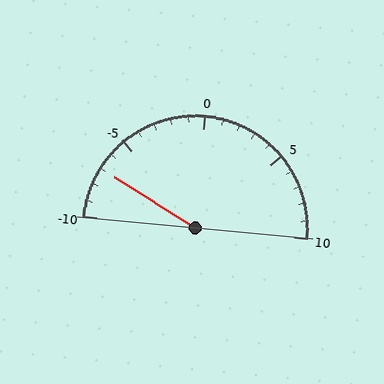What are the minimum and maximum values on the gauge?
The gauge ranges from -10 to 10.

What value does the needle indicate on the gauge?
The needle indicates approximately -7.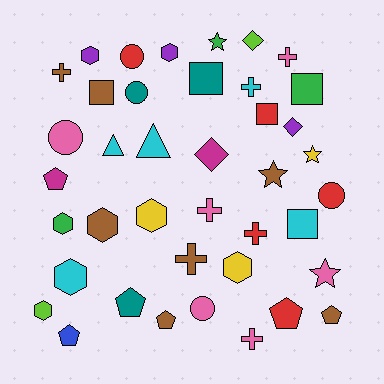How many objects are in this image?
There are 40 objects.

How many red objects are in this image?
There are 5 red objects.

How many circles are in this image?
There are 5 circles.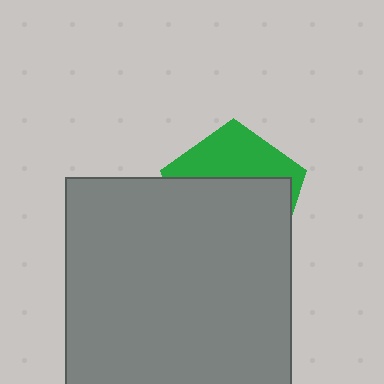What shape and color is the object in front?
The object in front is a gray square.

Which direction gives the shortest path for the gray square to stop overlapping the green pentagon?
Moving down gives the shortest separation.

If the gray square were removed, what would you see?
You would see the complete green pentagon.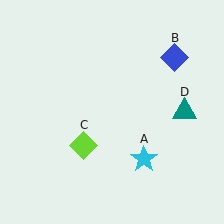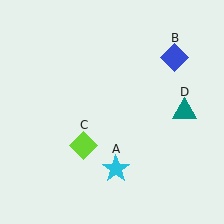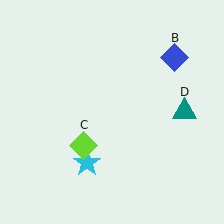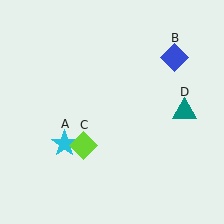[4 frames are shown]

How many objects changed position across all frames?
1 object changed position: cyan star (object A).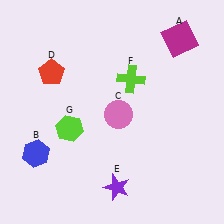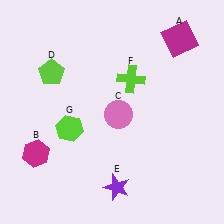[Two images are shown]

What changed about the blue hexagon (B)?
In Image 1, B is blue. In Image 2, it changed to magenta.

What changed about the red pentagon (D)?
In Image 1, D is red. In Image 2, it changed to lime.